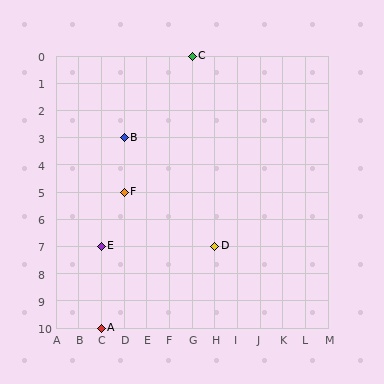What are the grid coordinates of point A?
Point A is at grid coordinates (C, 10).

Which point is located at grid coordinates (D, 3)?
Point B is at (D, 3).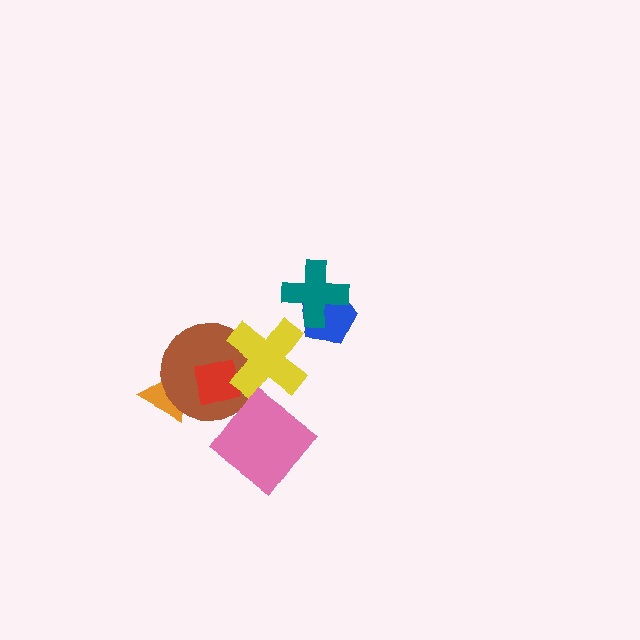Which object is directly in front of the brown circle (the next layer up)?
The red square is directly in front of the brown circle.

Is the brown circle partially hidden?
Yes, it is partially covered by another shape.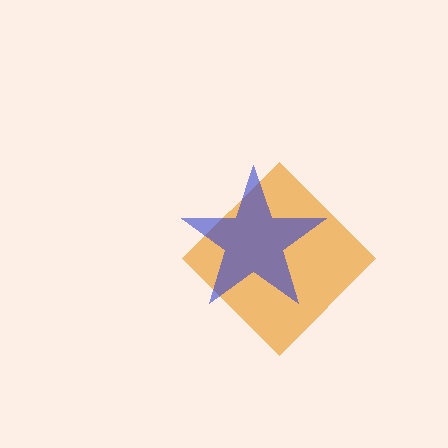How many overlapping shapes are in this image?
There are 2 overlapping shapes in the image.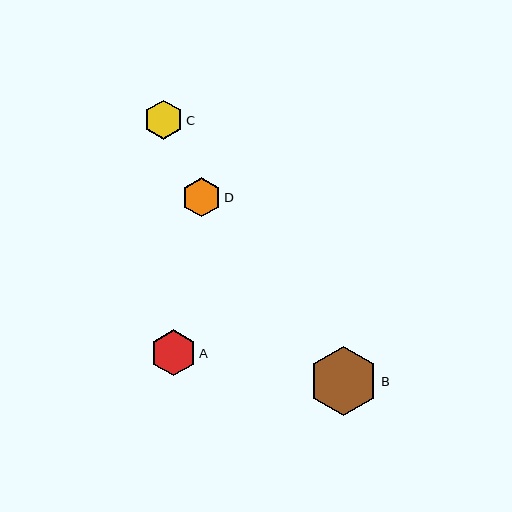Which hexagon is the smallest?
Hexagon D is the smallest with a size of approximately 39 pixels.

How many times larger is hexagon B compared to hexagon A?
Hexagon B is approximately 1.5 times the size of hexagon A.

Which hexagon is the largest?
Hexagon B is the largest with a size of approximately 69 pixels.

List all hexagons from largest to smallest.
From largest to smallest: B, A, C, D.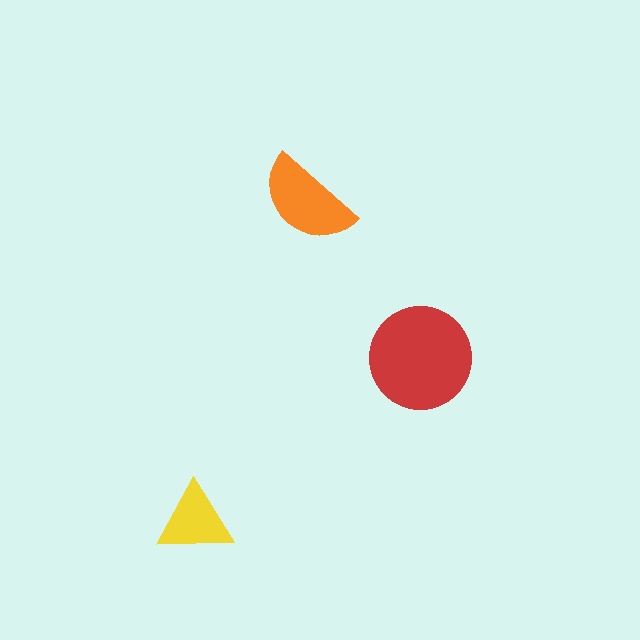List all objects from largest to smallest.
The red circle, the orange semicircle, the yellow triangle.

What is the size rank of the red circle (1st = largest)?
1st.